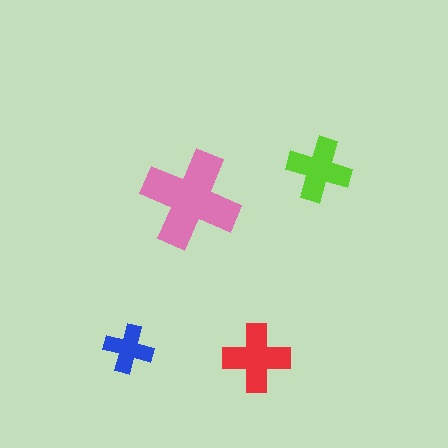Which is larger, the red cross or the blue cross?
The red one.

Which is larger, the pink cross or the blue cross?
The pink one.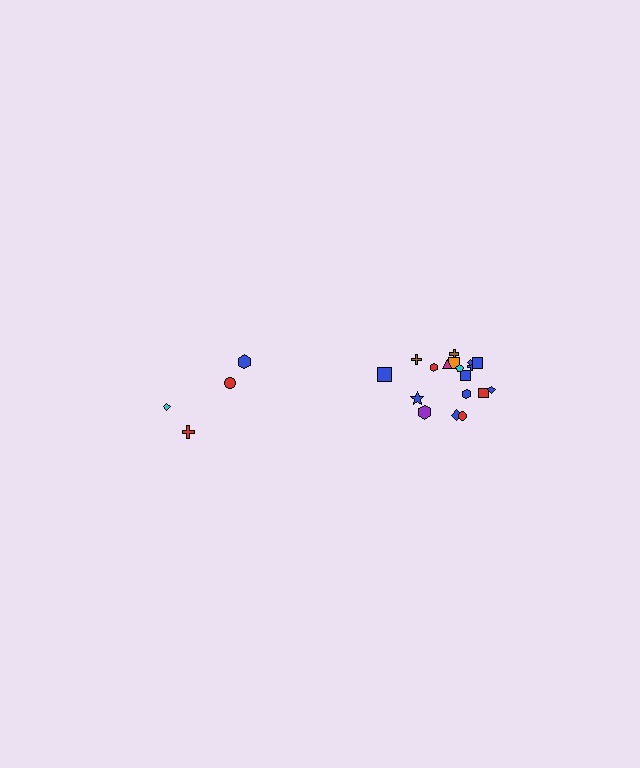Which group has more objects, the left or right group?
The right group.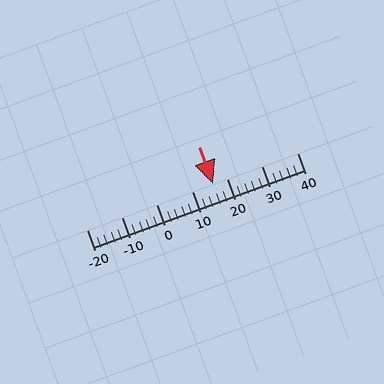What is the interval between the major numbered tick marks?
The major tick marks are spaced 10 units apart.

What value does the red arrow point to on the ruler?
The red arrow points to approximately 16.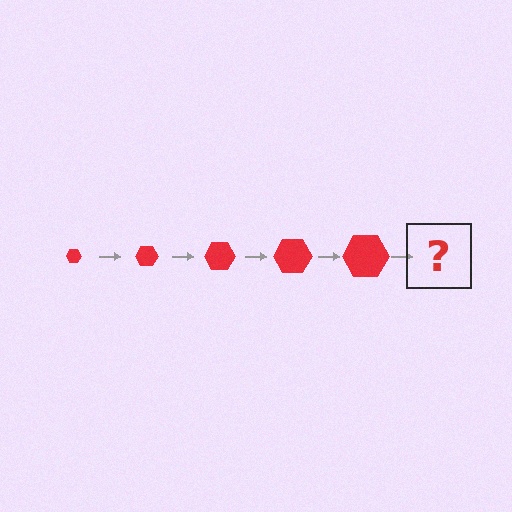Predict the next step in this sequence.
The next step is a red hexagon, larger than the previous one.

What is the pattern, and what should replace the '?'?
The pattern is that the hexagon gets progressively larger each step. The '?' should be a red hexagon, larger than the previous one.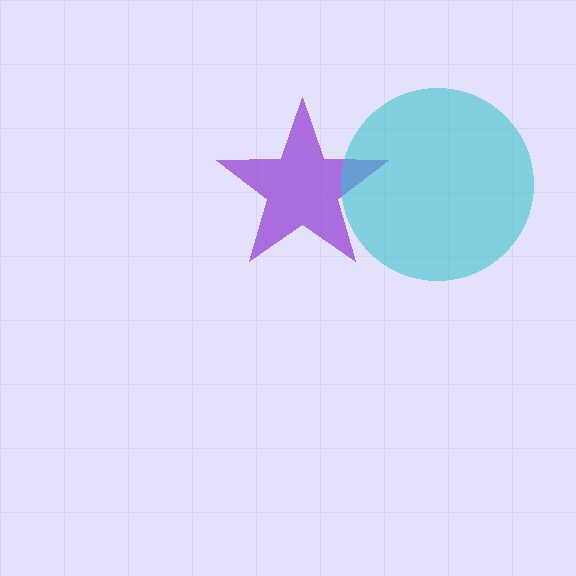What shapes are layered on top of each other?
The layered shapes are: a purple star, a cyan circle.